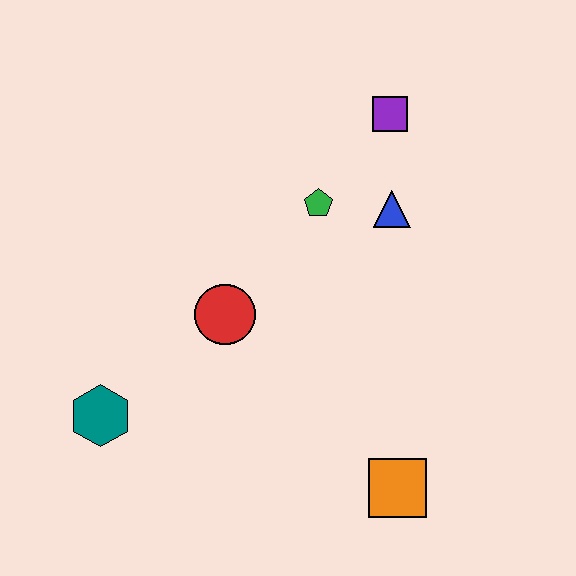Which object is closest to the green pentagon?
The blue triangle is closest to the green pentagon.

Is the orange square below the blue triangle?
Yes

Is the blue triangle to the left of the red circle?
No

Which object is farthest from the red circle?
The purple square is farthest from the red circle.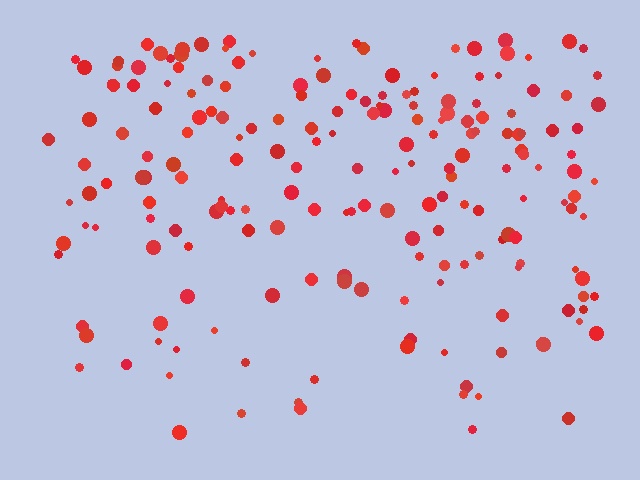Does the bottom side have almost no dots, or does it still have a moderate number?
Still a moderate number, just noticeably fewer than the top.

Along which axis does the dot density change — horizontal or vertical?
Vertical.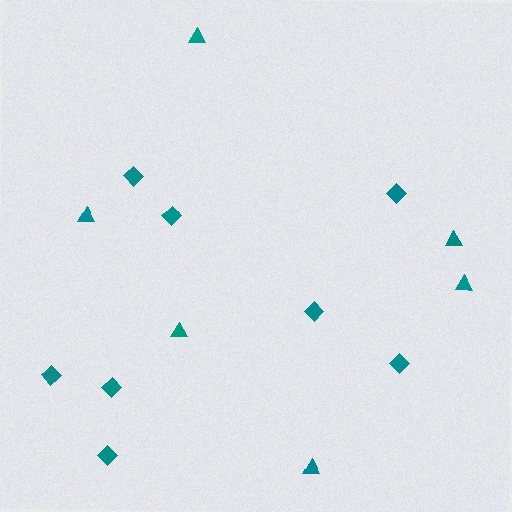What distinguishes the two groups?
There are 2 groups: one group of triangles (6) and one group of diamonds (8).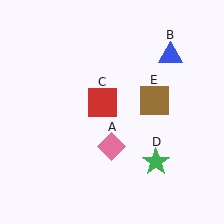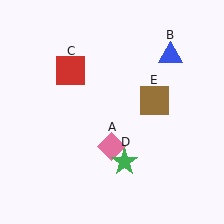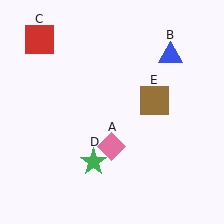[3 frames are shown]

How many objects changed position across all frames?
2 objects changed position: red square (object C), green star (object D).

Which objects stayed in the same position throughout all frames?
Pink diamond (object A) and blue triangle (object B) and brown square (object E) remained stationary.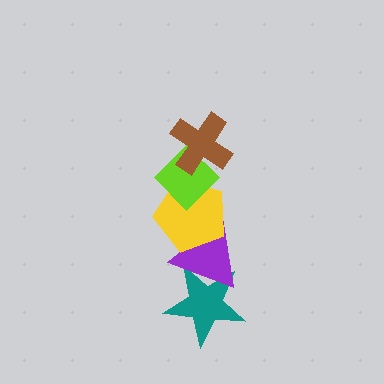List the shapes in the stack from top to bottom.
From top to bottom: the brown cross, the lime diamond, the yellow pentagon, the purple triangle, the teal star.